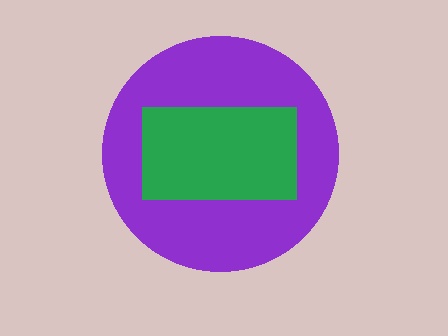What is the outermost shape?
The purple circle.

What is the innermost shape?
The green rectangle.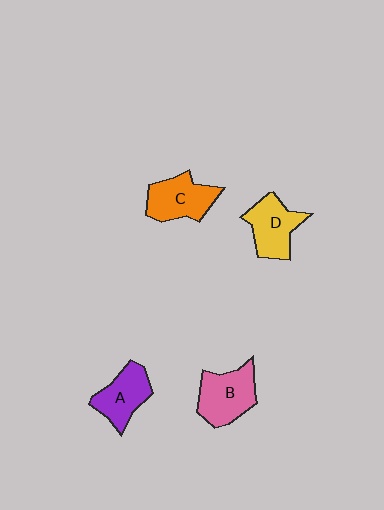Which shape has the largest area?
Shape B (pink).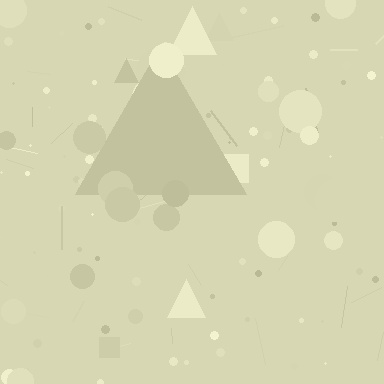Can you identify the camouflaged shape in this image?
The camouflaged shape is a triangle.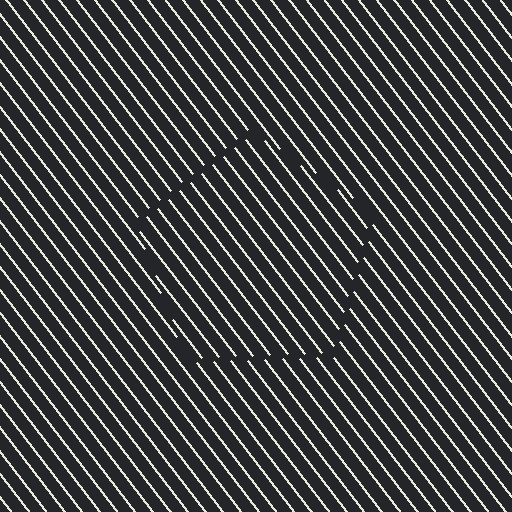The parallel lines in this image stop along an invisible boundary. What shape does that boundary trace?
An illusory pentagon. The interior of the shape contains the same grating, shifted by half a period — the contour is defined by the phase discontinuity where line-ends from the inner and outer gratings abut.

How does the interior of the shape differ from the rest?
The interior of the shape contains the same grating, shifted by half a period — the contour is defined by the phase discontinuity where line-ends from the inner and outer gratings abut.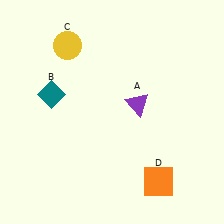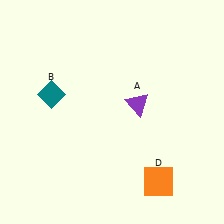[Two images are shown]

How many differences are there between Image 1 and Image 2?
There is 1 difference between the two images.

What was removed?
The yellow circle (C) was removed in Image 2.